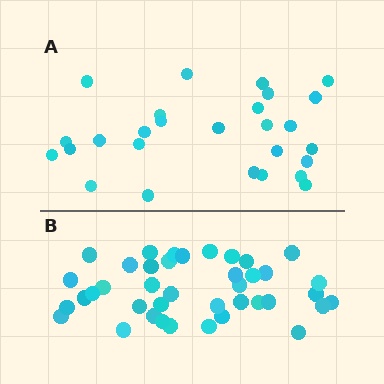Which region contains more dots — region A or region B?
Region B (the bottom region) has more dots.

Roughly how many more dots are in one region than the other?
Region B has approximately 15 more dots than region A.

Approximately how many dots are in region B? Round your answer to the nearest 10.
About 40 dots.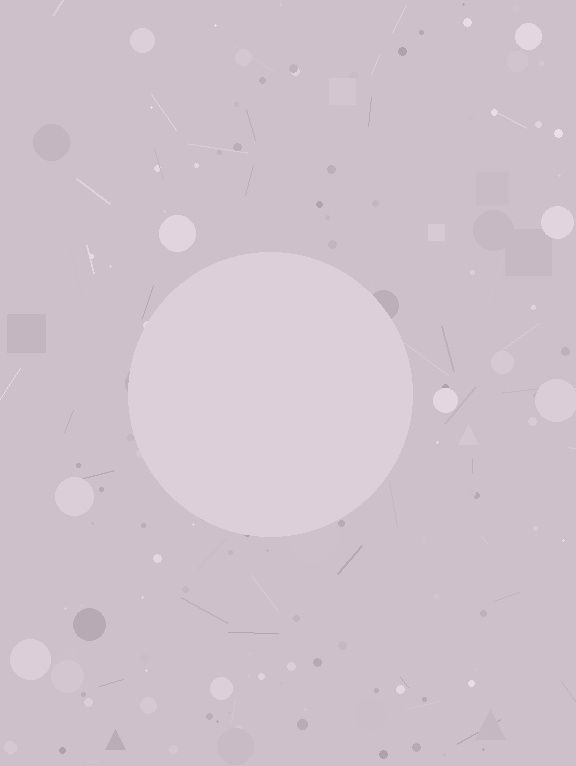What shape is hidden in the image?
A circle is hidden in the image.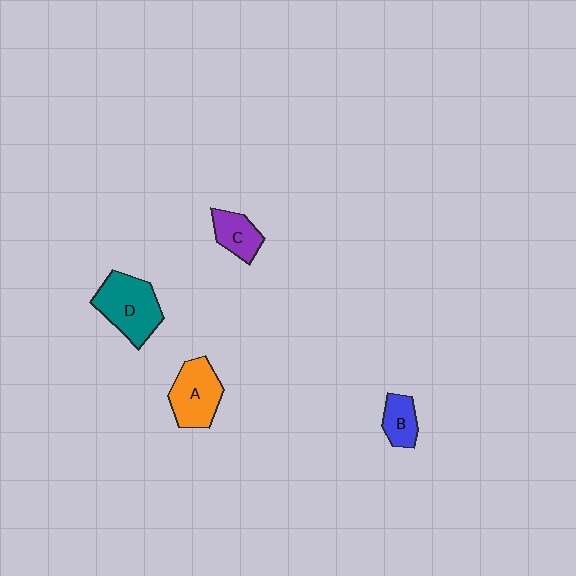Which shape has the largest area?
Shape D (teal).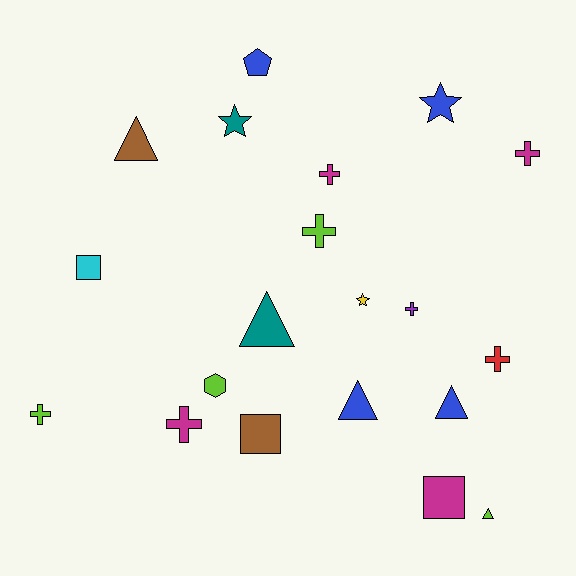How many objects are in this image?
There are 20 objects.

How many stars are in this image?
There are 3 stars.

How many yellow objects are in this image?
There is 1 yellow object.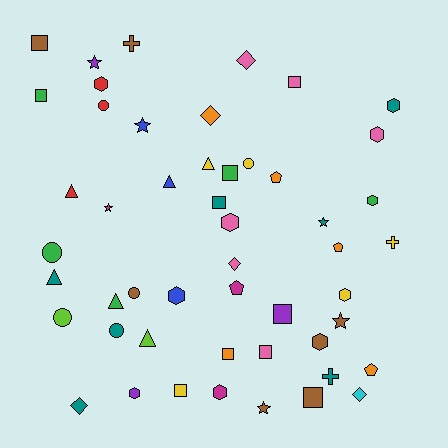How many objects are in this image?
There are 50 objects.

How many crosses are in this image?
There are 3 crosses.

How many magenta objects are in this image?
There are 3 magenta objects.